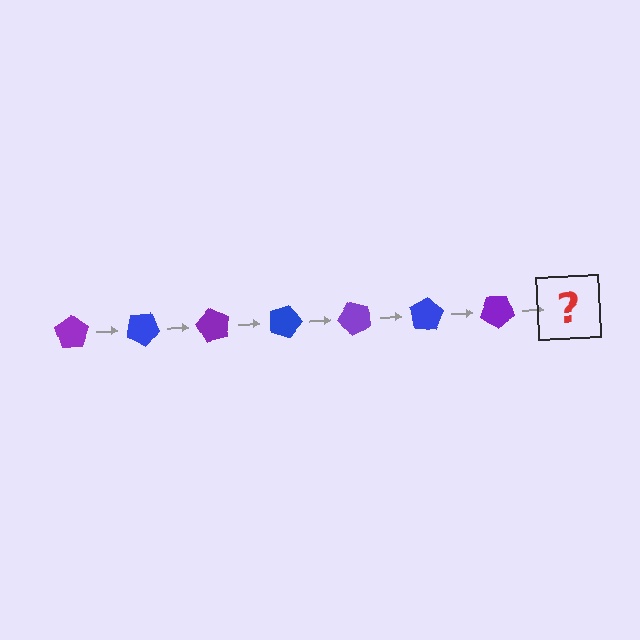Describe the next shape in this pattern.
It should be a blue pentagon, rotated 210 degrees from the start.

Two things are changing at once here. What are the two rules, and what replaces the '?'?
The two rules are that it rotates 30 degrees each step and the color cycles through purple and blue. The '?' should be a blue pentagon, rotated 210 degrees from the start.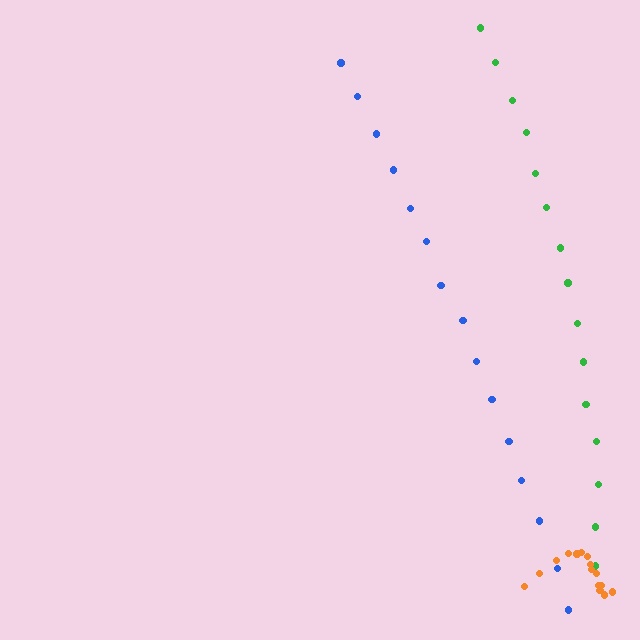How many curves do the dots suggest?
There are 3 distinct paths.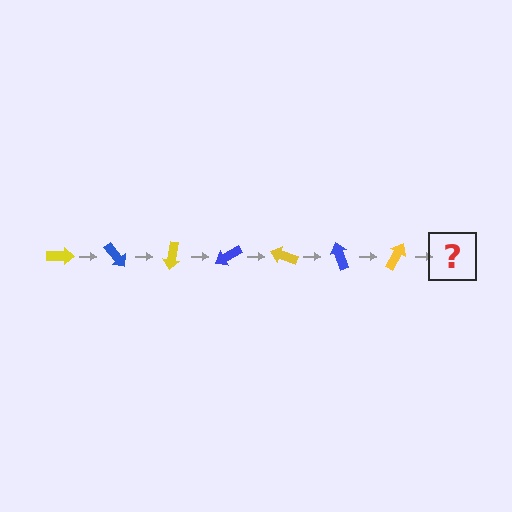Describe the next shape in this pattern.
It should be a blue arrow, rotated 350 degrees from the start.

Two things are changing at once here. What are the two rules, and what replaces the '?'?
The two rules are that it rotates 50 degrees each step and the color cycles through yellow and blue. The '?' should be a blue arrow, rotated 350 degrees from the start.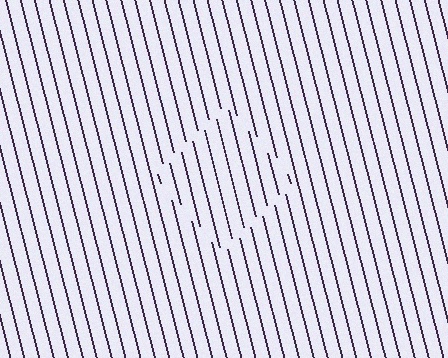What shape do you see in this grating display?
An illusory square. The interior of the shape contains the same grating, shifted by half a period — the contour is defined by the phase discontinuity where line-ends from the inner and outer gratings abut.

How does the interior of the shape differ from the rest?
The interior of the shape contains the same grating, shifted by half a period — the contour is defined by the phase discontinuity where line-ends from the inner and outer gratings abut.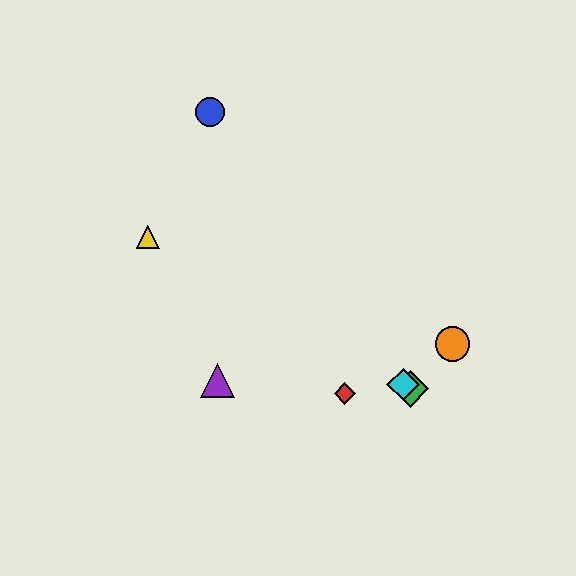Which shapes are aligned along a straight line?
The green diamond, the yellow triangle, the cyan diamond are aligned along a straight line.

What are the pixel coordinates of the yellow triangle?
The yellow triangle is at (148, 237).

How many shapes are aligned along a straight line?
3 shapes (the green diamond, the yellow triangle, the cyan diamond) are aligned along a straight line.